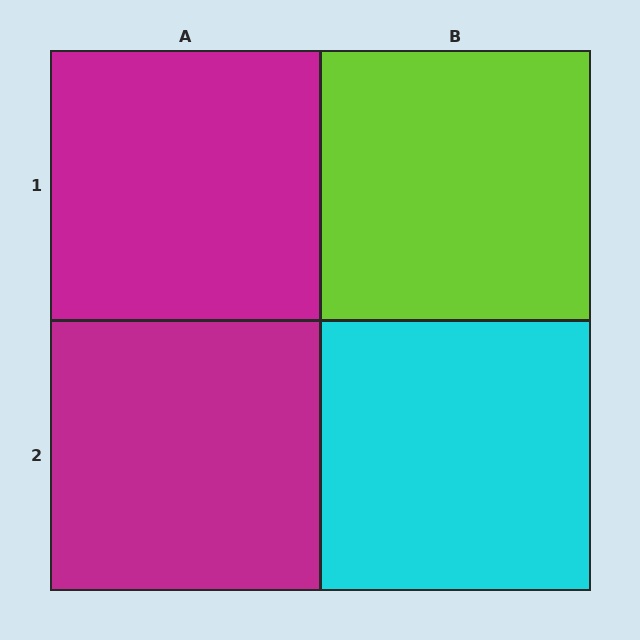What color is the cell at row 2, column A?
Magenta.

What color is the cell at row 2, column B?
Cyan.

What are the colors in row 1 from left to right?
Magenta, lime.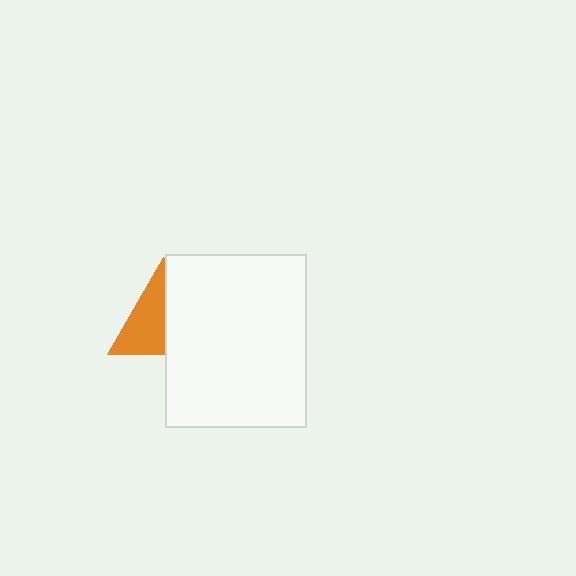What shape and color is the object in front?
The object in front is a white rectangle.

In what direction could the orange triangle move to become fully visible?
The orange triangle could move left. That would shift it out from behind the white rectangle entirely.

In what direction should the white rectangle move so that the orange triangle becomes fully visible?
The white rectangle should move right. That is the shortest direction to clear the overlap and leave the orange triangle fully visible.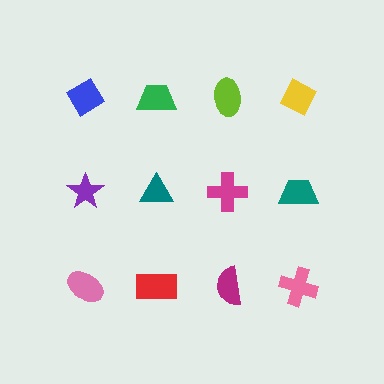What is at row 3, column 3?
A magenta semicircle.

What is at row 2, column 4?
A teal trapezoid.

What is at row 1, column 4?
A yellow diamond.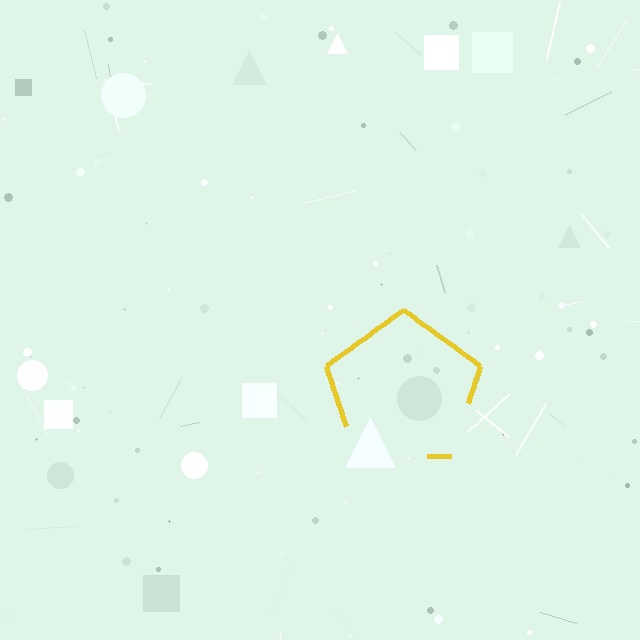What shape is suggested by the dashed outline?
The dashed outline suggests a pentagon.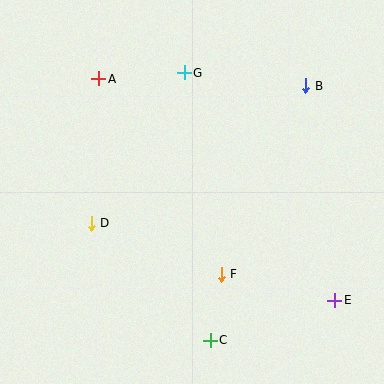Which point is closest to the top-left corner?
Point A is closest to the top-left corner.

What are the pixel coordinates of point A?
Point A is at (99, 79).